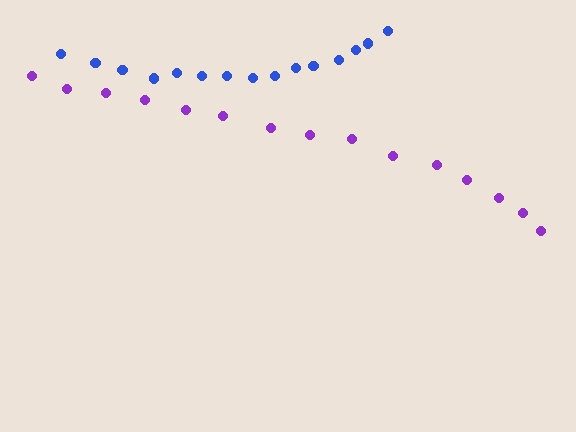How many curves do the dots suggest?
There are 2 distinct paths.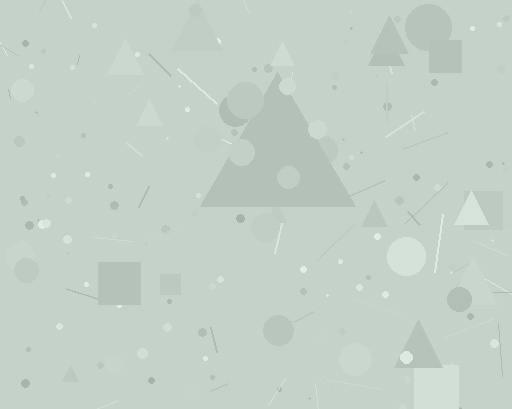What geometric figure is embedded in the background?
A triangle is embedded in the background.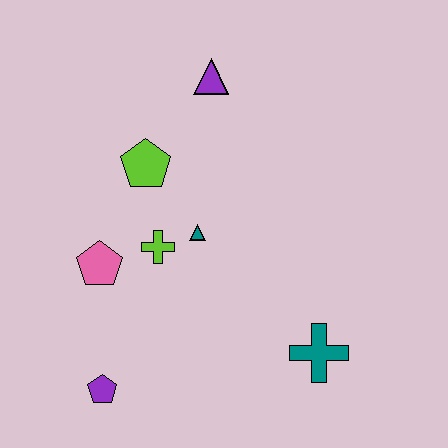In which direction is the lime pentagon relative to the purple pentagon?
The lime pentagon is above the purple pentagon.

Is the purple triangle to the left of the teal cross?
Yes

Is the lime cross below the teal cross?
No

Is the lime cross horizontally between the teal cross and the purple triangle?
No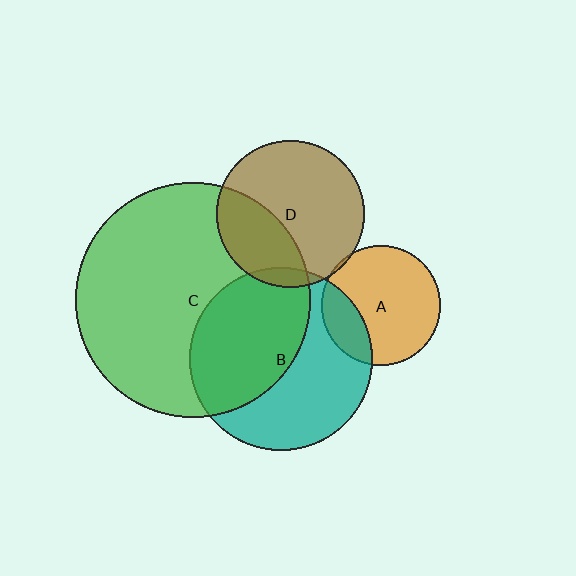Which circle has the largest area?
Circle C (green).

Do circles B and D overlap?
Yes.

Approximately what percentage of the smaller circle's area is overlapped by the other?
Approximately 5%.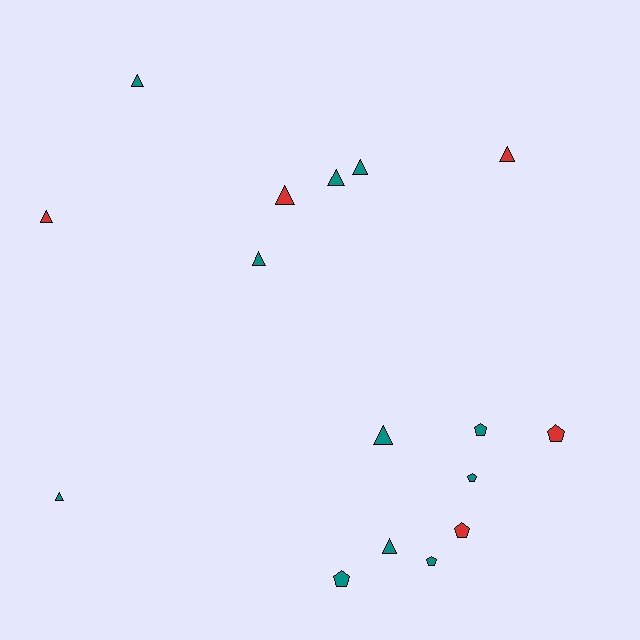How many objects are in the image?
There are 16 objects.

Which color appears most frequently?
Teal, with 11 objects.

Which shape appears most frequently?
Triangle, with 10 objects.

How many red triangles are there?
There are 3 red triangles.